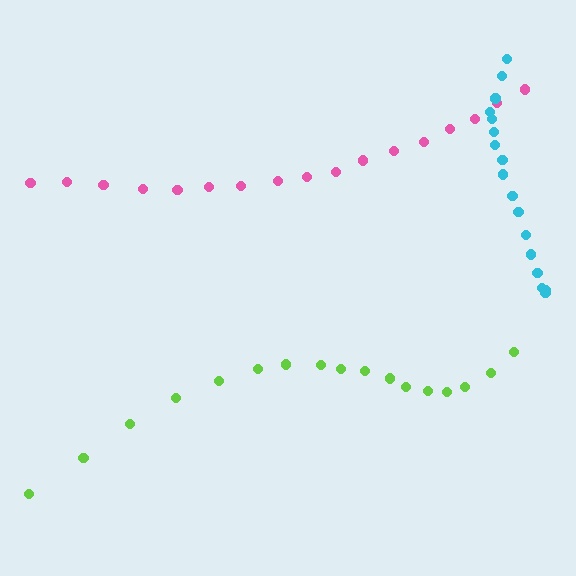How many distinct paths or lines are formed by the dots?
There are 3 distinct paths.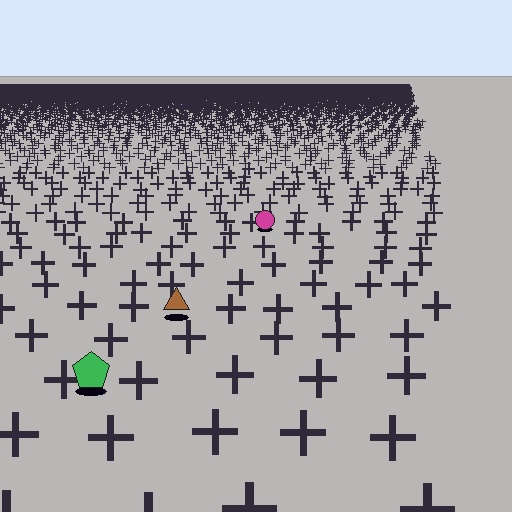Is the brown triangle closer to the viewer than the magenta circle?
Yes. The brown triangle is closer — you can tell from the texture gradient: the ground texture is coarser near it.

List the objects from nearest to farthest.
From nearest to farthest: the green pentagon, the brown triangle, the magenta circle.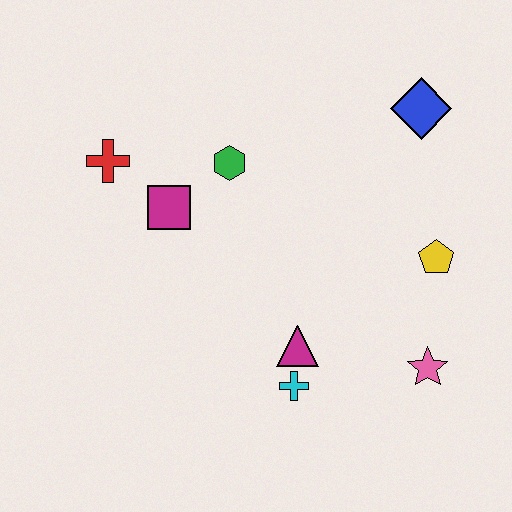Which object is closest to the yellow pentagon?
The pink star is closest to the yellow pentagon.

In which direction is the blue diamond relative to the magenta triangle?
The blue diamond is above the magenta triangle.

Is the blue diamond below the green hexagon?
No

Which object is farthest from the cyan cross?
The blue diamond is farthest from the cyan cross.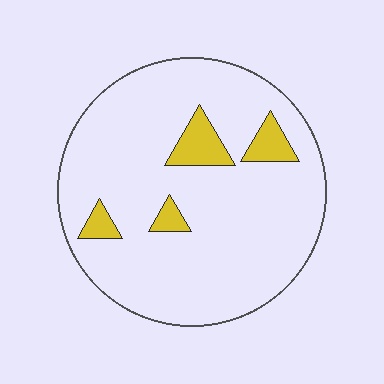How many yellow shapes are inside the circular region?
4.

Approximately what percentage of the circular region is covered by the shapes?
Approximately 10%.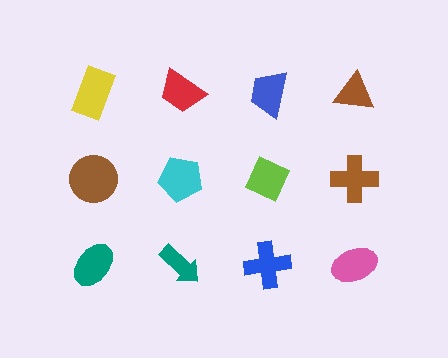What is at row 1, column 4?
A brown triangle.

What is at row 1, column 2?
A red trapezoid.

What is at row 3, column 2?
A teal arrow.